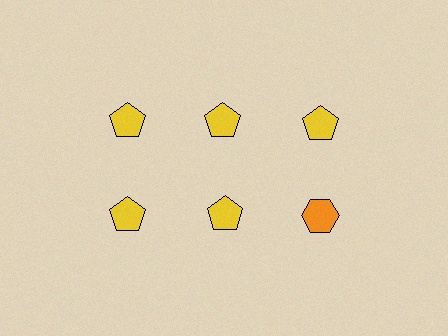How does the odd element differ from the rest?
It differs in both color (orange instead of yellow) and shape (hexagon instead of pentagon).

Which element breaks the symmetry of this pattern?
The orange hexagon in the second row, center column breaks the symmetry. All other shapes are yellow pentagons.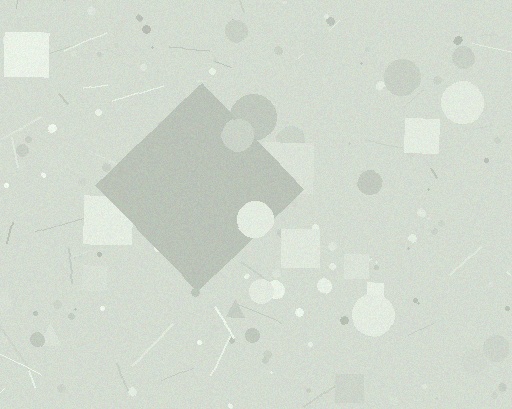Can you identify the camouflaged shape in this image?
The camouflaged shape is a diamond.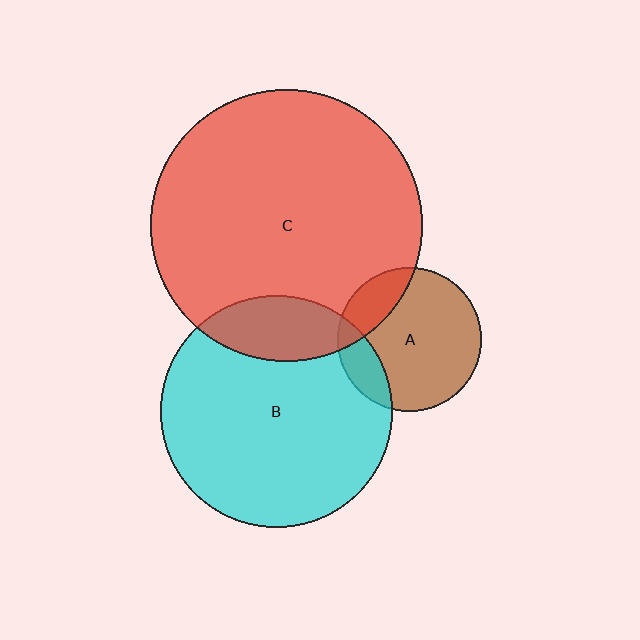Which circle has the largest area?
Circle C (red).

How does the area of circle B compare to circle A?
Approximately 2.6 times.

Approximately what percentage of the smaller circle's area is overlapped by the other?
Approximately 20%.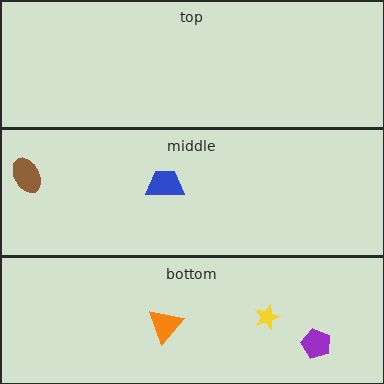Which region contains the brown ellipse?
The middle region.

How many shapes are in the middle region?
2.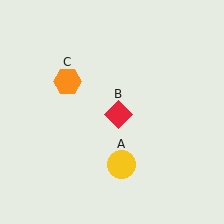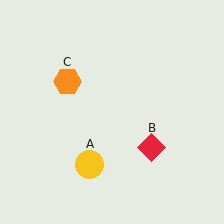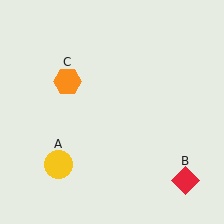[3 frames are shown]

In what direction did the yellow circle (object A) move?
The yellow circle (object A) moved left.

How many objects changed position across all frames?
2 objects changed position: yellow circle (object A), red diamond (object B).